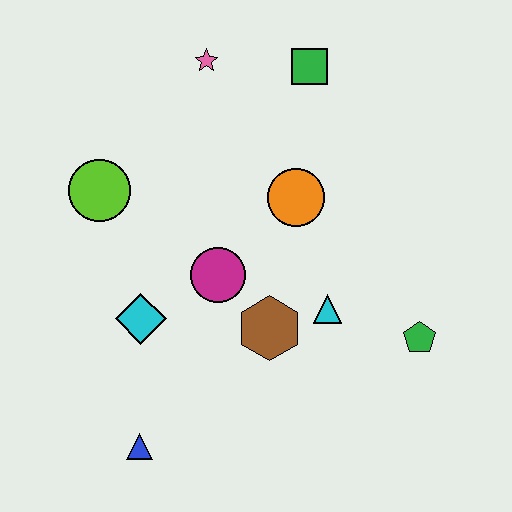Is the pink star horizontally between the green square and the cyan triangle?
No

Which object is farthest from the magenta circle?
The green square is farthest from the magenta circle.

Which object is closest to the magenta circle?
The brown hexagon is closest to the magenta circle.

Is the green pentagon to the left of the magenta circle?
No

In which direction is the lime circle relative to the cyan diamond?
The lime circle is above the cyan diamond.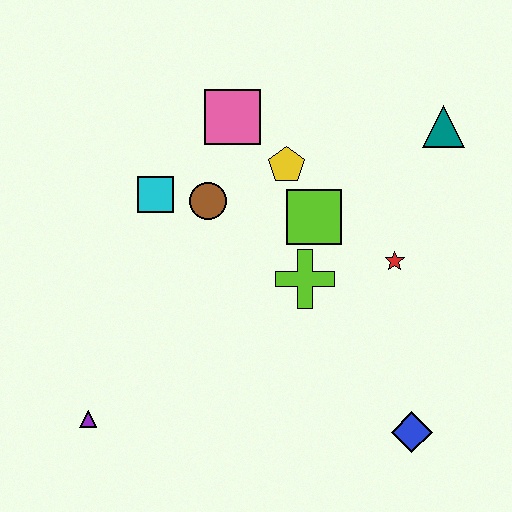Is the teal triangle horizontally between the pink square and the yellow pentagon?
No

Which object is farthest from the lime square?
The purple triangle is farthest from the lime square.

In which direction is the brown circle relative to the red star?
The brown circle is to the left of the red star.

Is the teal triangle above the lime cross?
Yes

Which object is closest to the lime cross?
The lime square is closest to the lime cross.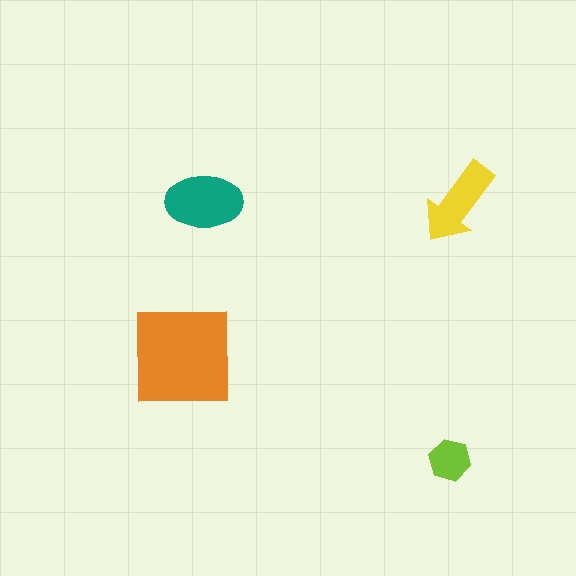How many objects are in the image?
There are 4 objects in the image.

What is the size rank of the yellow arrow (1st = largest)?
3rd.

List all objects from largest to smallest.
The orange square, the teal ellipse, the yellow arrow, the lime hexagon.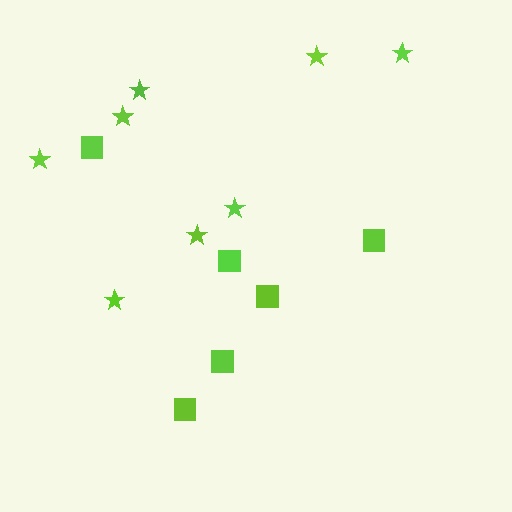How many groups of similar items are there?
There are 2 groups: one group of squares (6) and one group of stars (8).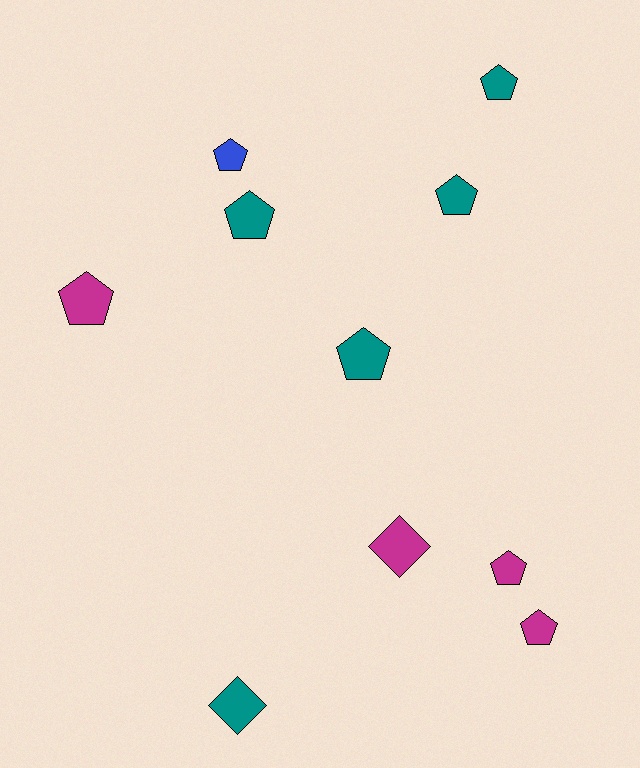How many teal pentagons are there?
There are 4 teal pentagons.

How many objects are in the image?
There are 10 objects.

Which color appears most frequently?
Teal, with 5 objects.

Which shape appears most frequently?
Pentagon, with 8 objects.